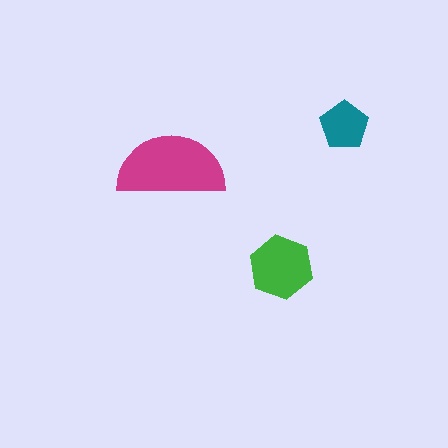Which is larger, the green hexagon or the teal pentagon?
The green hexagon.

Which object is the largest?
The magenta semicircle.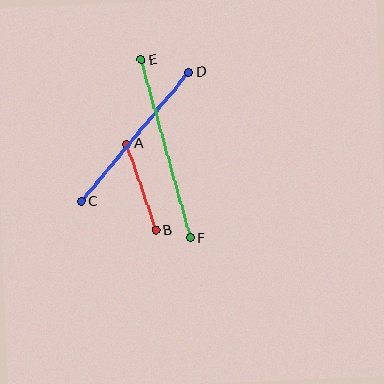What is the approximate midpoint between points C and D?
The midpoint is at approximately (135, 137) pixels.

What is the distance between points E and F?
The distance is approximately 185 pixels.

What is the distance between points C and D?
The distance is approximately 168 pixels.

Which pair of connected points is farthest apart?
Points E and F are farthest apart.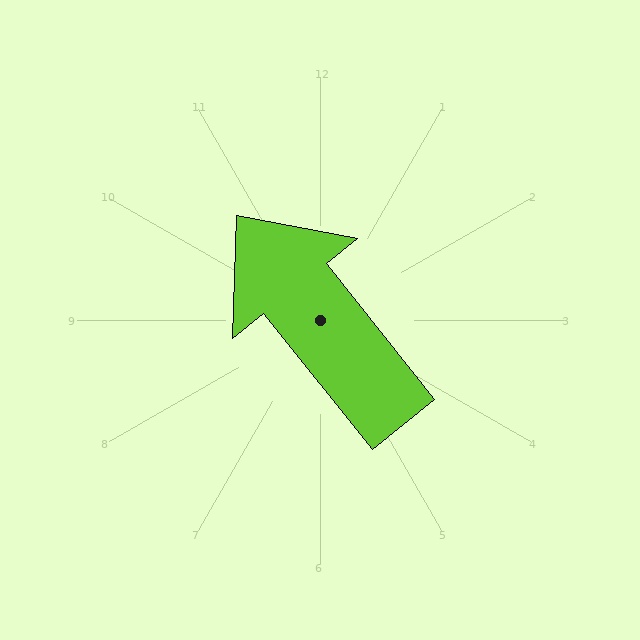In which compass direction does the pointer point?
Northwest.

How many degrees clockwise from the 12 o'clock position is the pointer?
Approximately 321 degrees.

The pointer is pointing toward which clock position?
Roughly 11 o'clock.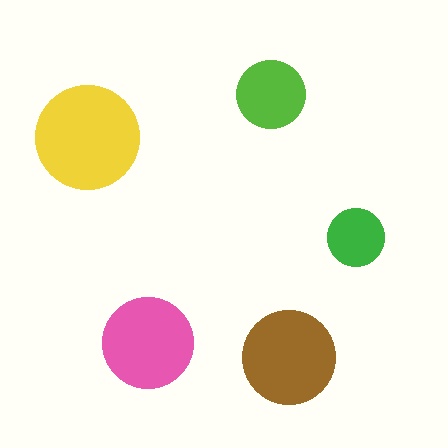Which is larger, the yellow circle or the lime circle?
The yellow one.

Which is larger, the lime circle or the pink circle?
The pink one.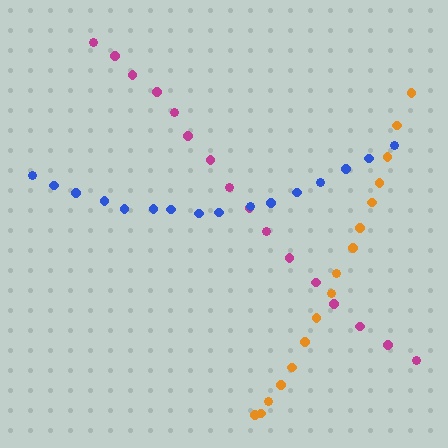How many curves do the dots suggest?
There are 3 distinct paths.